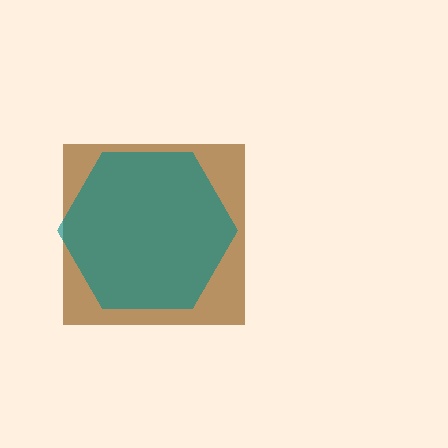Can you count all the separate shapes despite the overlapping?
Yes, there are 2 separate shapes.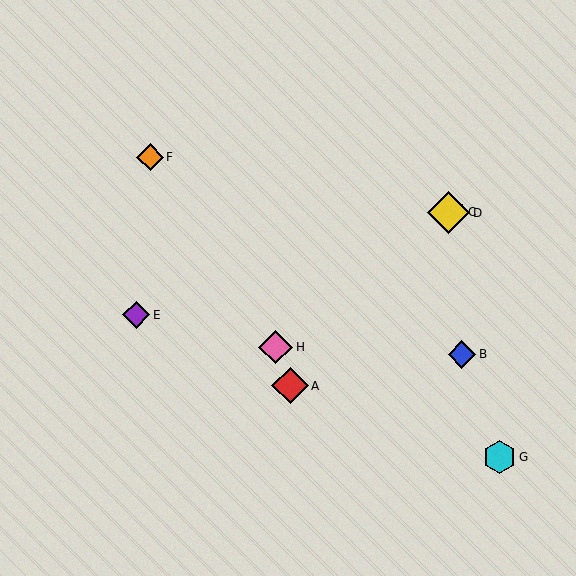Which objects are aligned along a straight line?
Objects C, D, H are aligned along a straight line.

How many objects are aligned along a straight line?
3 objects (C, D, H) are aligned along a straight line.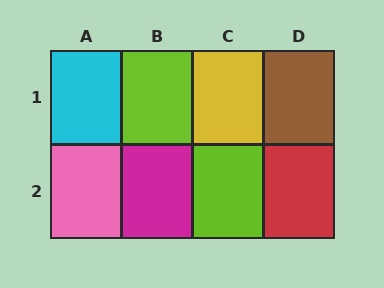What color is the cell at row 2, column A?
Pink.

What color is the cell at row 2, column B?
Magenta.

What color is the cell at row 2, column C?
Lime.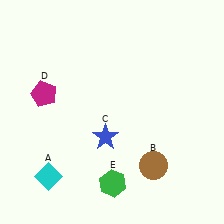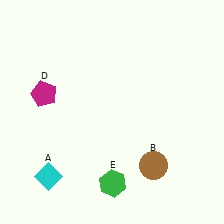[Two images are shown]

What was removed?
The blue star (C) was removed in Image 2.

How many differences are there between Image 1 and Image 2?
There is 1 difference between the two images.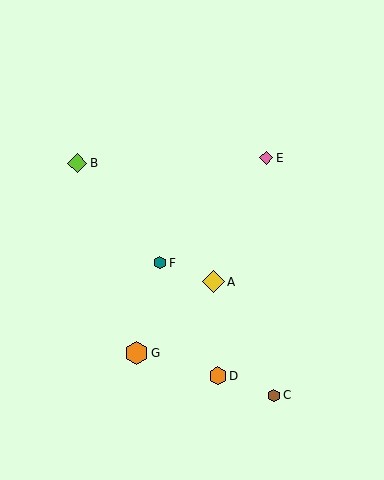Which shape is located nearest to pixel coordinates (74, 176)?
The lime diamond (labeled B) at (77, 163) is nearest to that location.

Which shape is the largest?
The orange hexagon (labeled G) is the largest.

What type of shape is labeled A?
Shape A is a yellow diamond.